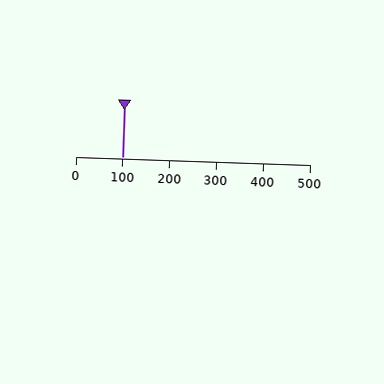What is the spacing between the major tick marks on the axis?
The major ticks are spaced 100 apart.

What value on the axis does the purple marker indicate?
The marker indicates approximately 100.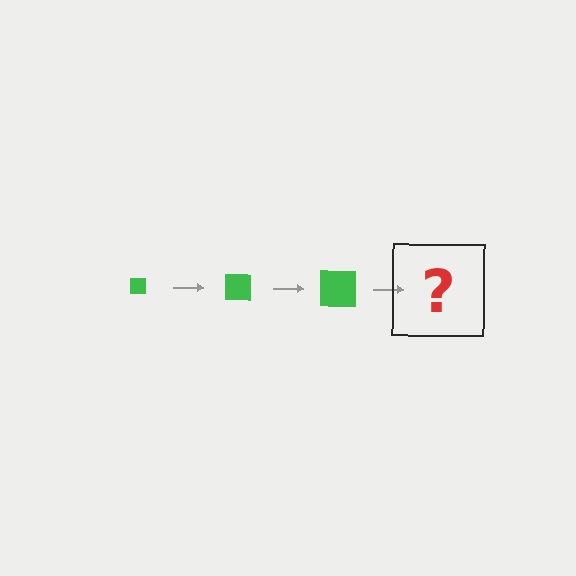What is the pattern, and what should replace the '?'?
The pattern is that the square gets progressively larger each step. The '?' should be a green square, larger than the previous one.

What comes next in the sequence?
The next element should be a green square, larger than the previous one.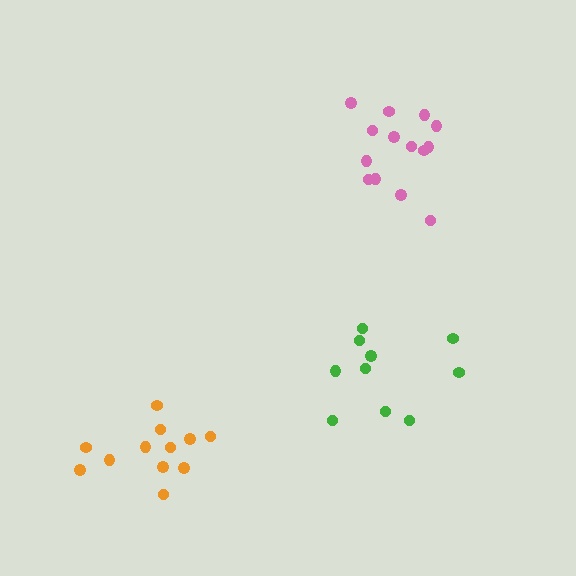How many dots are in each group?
Group 1: 10 dots, Group 2: 14 dots, Group 3: 12 dots (36 total).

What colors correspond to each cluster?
The clusters are colored: green, pink, orange.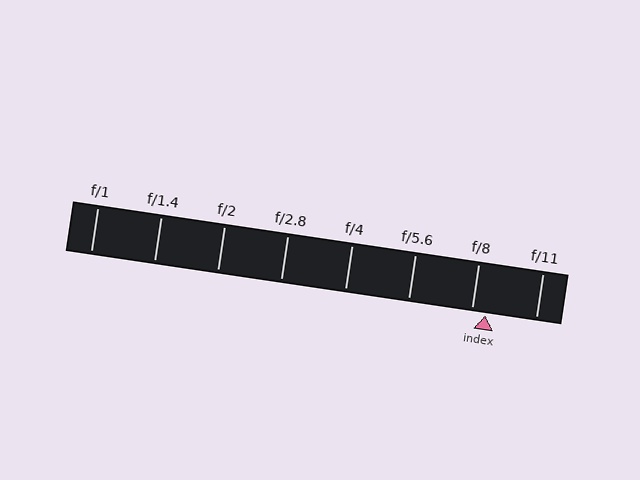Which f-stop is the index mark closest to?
The index mark is closest to f/8.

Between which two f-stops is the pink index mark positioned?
The index mark is between f/8 and f/11.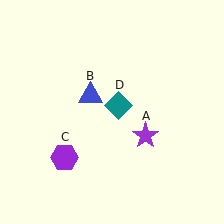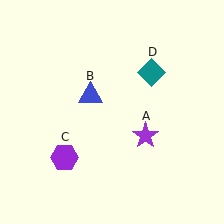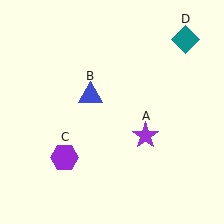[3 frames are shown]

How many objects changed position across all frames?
1 object changed position: teal diamond (object D).